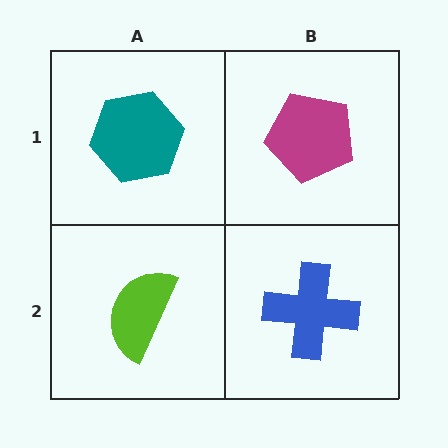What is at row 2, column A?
A lime semicircle.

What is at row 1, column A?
A teal hexagon.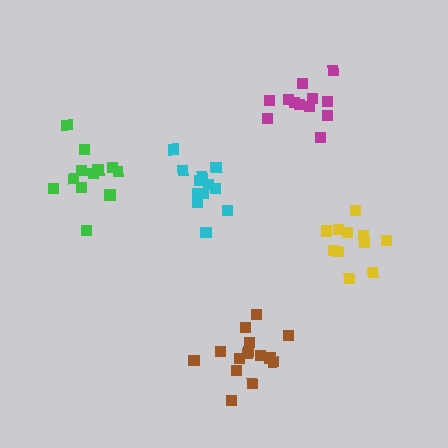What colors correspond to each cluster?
The clusters are colored: cyan, magenta, brown, yellow, green.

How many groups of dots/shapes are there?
There are 5 groups.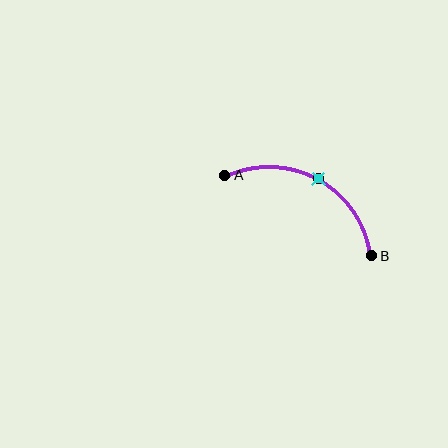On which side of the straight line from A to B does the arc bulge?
The arc bulges above the straight line connecting A and B.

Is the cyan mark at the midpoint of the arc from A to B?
Yes. The cyan mark lies on the arc at equal arc-length from both A and B — it is the arc midpoint.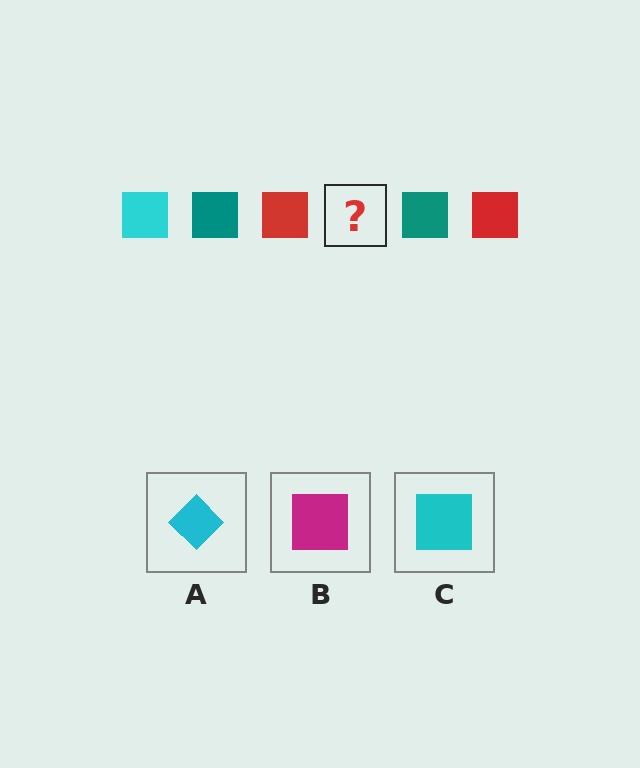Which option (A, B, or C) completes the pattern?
C.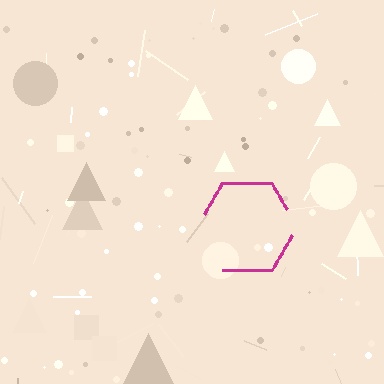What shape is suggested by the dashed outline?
The dashed outline suggests a hexagon.